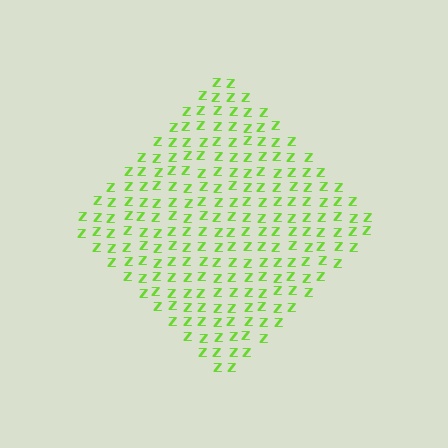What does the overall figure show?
The overall figure shows a diamond.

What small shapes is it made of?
It is made of small letter Z's.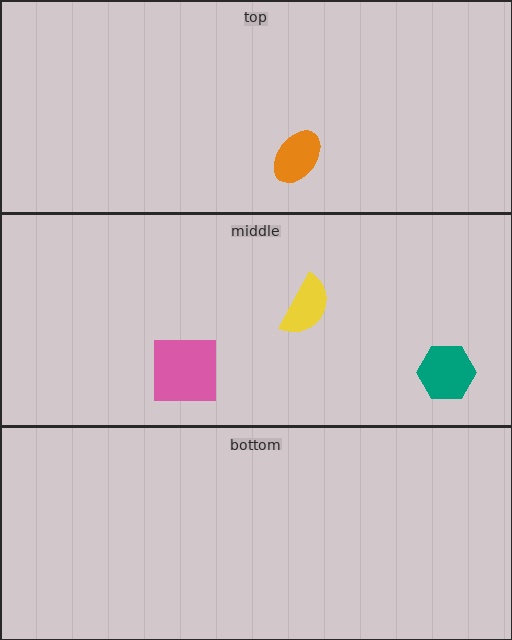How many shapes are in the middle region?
3.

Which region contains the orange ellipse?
The top region.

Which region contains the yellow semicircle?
The middle region.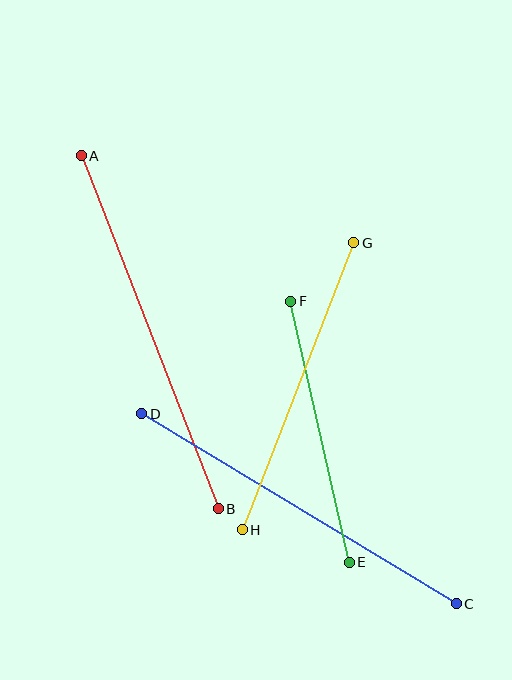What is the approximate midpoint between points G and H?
The midpoint is at approximately (298, 386) pixels.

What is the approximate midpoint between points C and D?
The midpoint is at approximately (299, 509) pixels.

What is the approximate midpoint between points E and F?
The midpoint is at approximately (320, 432) pixels.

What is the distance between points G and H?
The distance is approximately 308 pixels.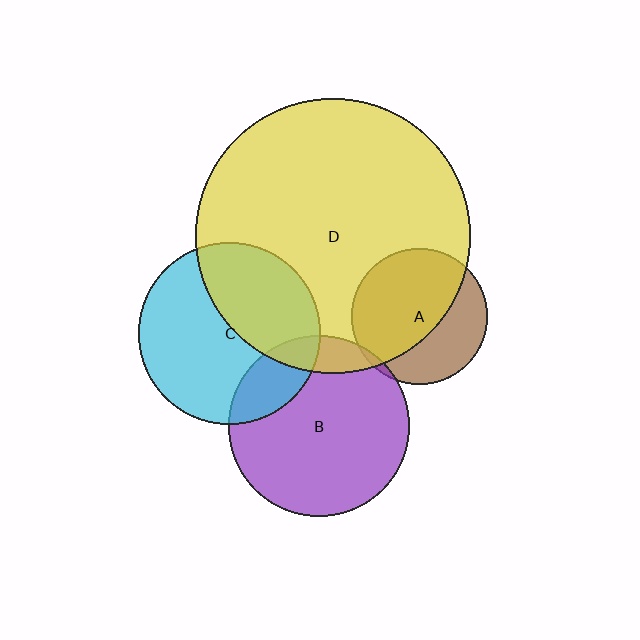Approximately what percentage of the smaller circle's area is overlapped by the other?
Approximately 20%.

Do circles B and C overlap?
Yes.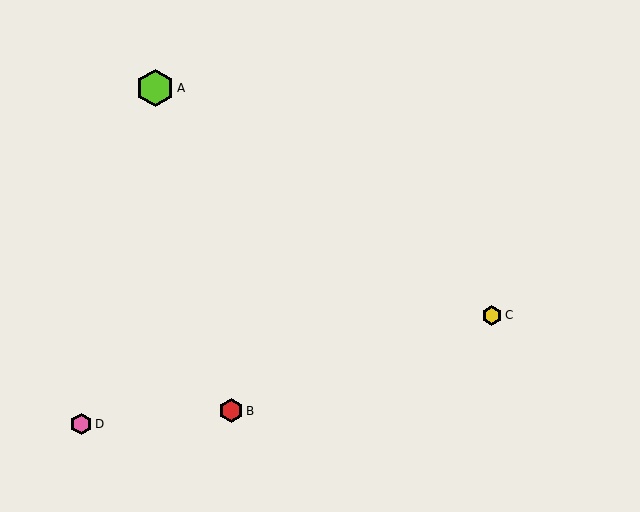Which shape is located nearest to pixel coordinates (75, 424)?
The pink hexagon (labeled D) at (81, 424) is nearest to that location.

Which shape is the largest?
The lime hexagon (labeled A) is the largest.